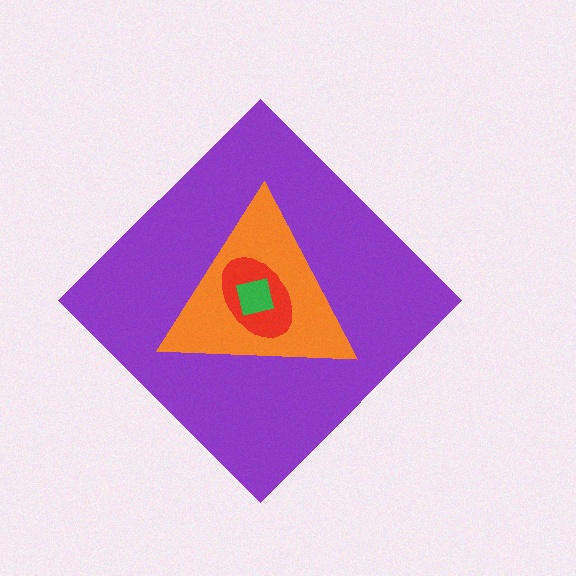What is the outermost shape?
The purple diamond.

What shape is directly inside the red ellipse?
The green square.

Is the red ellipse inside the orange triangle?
Yes.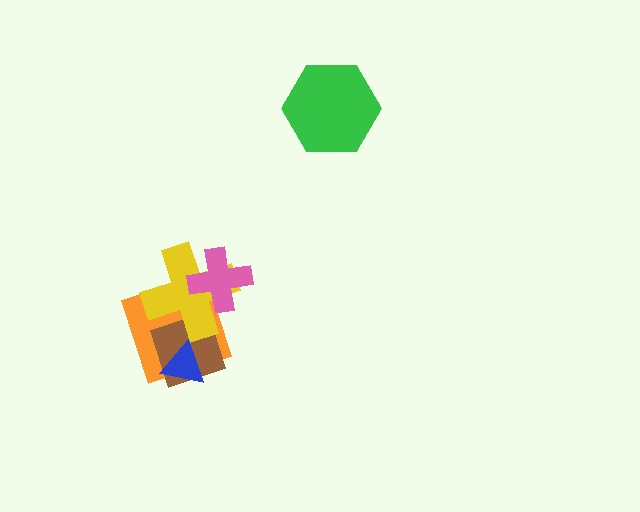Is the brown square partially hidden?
Yes, it is partially covered by another shape.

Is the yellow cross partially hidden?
Yes, it is partially covered by another shape.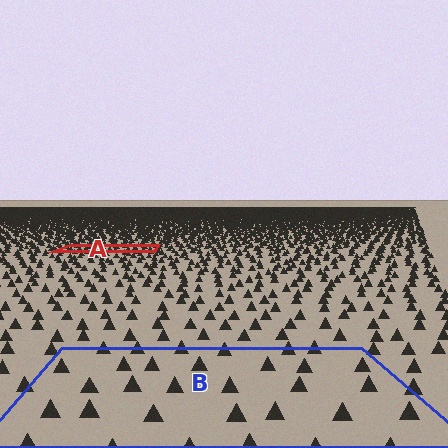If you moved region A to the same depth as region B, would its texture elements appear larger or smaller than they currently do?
They would appear larger. At a closer depth, the same texture elements are projected at a bigger on-screen size.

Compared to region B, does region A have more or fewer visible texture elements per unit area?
Region A has more texture elements per unit area — they are packed more densely because it is farther away.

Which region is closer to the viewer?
Region B is closer. The texture elements there are larger and more spread out.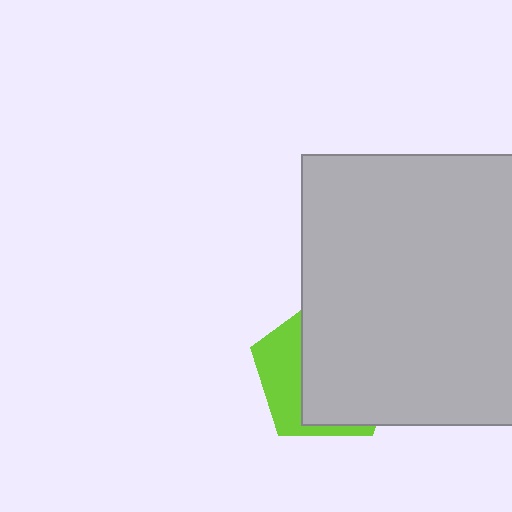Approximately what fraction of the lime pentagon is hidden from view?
Roughly 67% of the lime pentagon is hidden behind the light gray rectangle.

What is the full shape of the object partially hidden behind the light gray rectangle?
The partially hidden object is a lime pentagon.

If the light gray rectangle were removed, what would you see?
You would see the complete lime pentagon.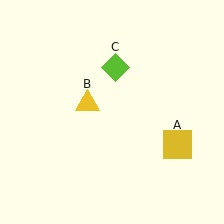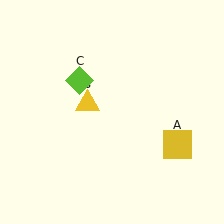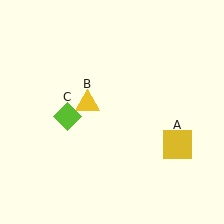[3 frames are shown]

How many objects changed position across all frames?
1 object changed position: lime diamond (object C).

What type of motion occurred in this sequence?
The lime diamond (object C) rotated counterclockwise around the center of the scene.